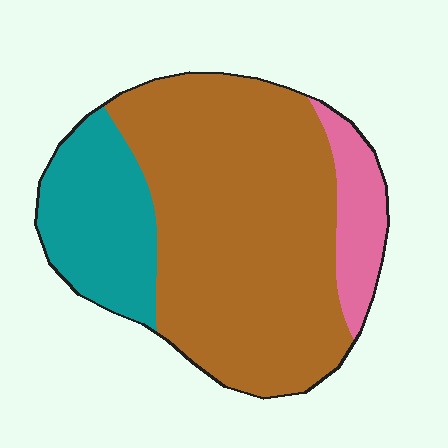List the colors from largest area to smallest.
From largest to smallest: brown, teal, pink.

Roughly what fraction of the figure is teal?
Teal takes up less than a quarter of the figure.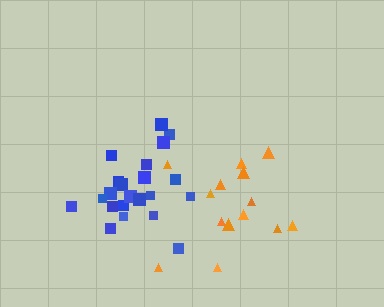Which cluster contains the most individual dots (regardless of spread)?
Blue (22).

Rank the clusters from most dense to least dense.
blue, orange.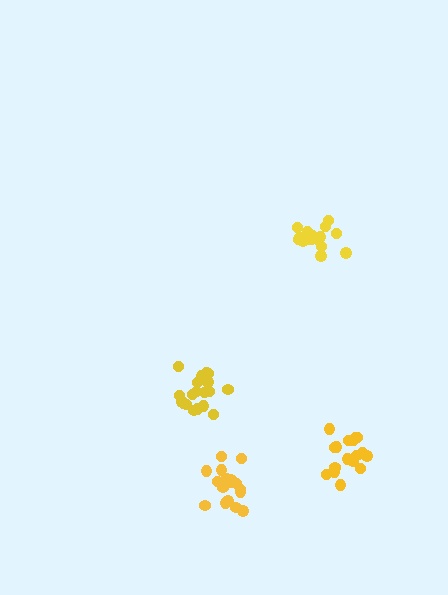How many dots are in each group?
Group 1: 18 dots, Group 2: 19 dots, Group 3: 18 dots, Group 4: 19 dots (74 total).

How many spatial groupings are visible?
There are 4 spatial groupings.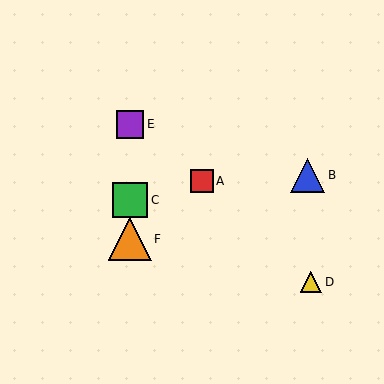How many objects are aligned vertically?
3 objects (C, E, F) are aligned vertically.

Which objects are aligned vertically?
Objects C, E, F are aligned vertically.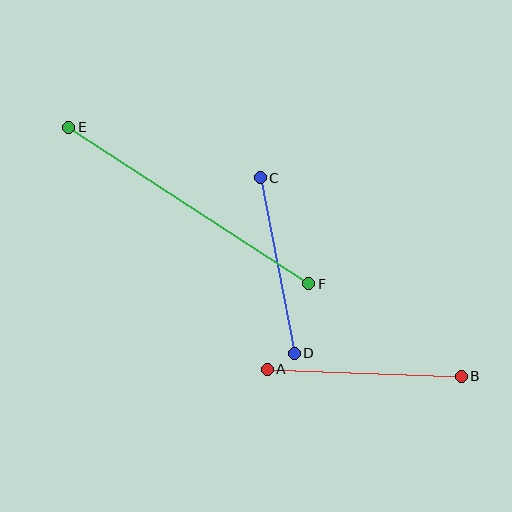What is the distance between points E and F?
The distance is approximately 286 pixels.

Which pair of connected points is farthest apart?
Points E and F are farthest apart.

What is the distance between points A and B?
The distance is approximately 194 pixels.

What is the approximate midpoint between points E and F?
The midpoint is at approximately (189, 205) pixels.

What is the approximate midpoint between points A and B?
The midpoint is at approximately (364, 373) pixels.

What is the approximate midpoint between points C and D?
The midpoint is at approximately (277, 265) pixels.